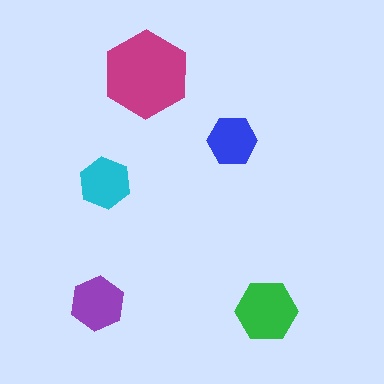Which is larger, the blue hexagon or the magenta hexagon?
The magenta one.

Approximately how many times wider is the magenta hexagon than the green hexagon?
About 1.5 times wider.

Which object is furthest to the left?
The purple hexagon is leftmost.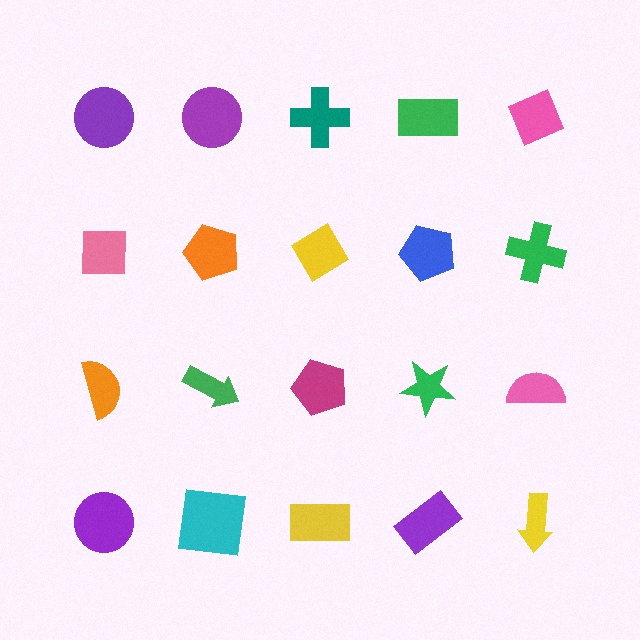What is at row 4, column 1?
A purple circle.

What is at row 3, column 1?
An orange semicircle.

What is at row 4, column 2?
A cyan square.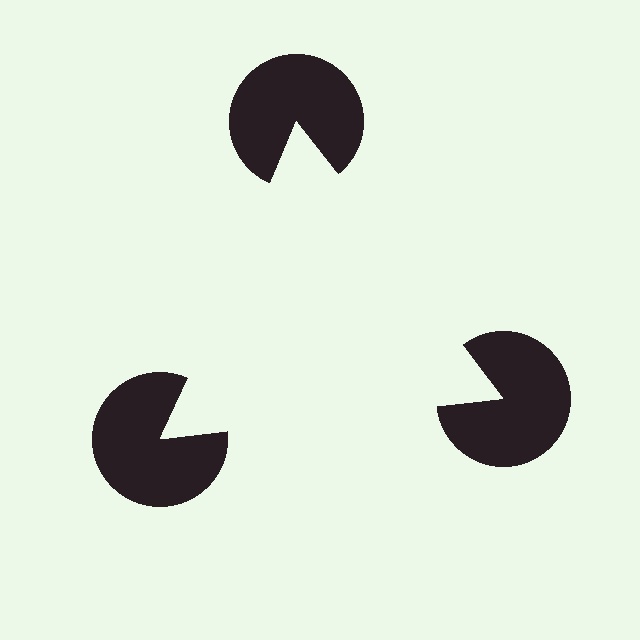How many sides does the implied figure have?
3 sides.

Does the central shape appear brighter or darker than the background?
It typically appears slightly brighter than the background, even though no actual brightness change is drawn.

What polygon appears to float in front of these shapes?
An illusory triangle — its edges are inferred from the aligned wedge cuts in the pac-man discs, not physically drawn.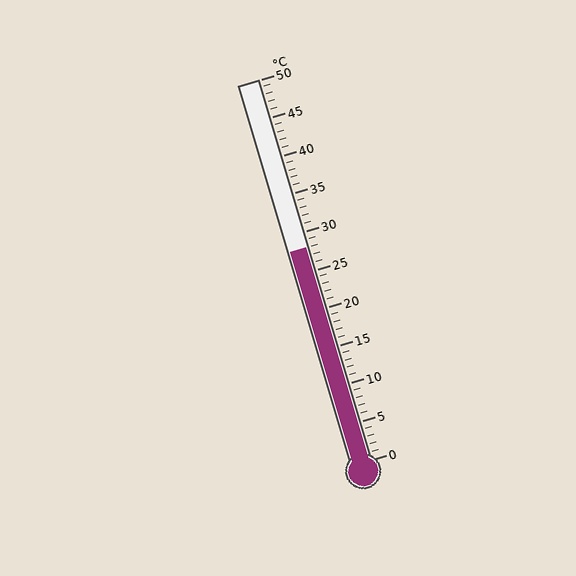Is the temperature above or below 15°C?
The temperature is above 15°C.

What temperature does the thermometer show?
The thermometer shows approximately 28°C.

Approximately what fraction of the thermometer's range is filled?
The thermometer is filled to approximately 55% of its range.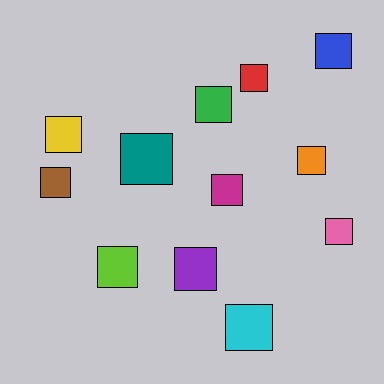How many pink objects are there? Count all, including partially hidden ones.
There is 1 pink object.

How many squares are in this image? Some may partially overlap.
There are 12 squares.